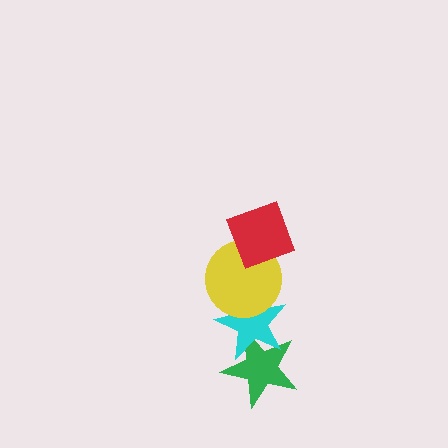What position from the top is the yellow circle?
The yellow circle is 2nd from the top.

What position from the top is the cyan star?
The cyan star is 3rd from the top.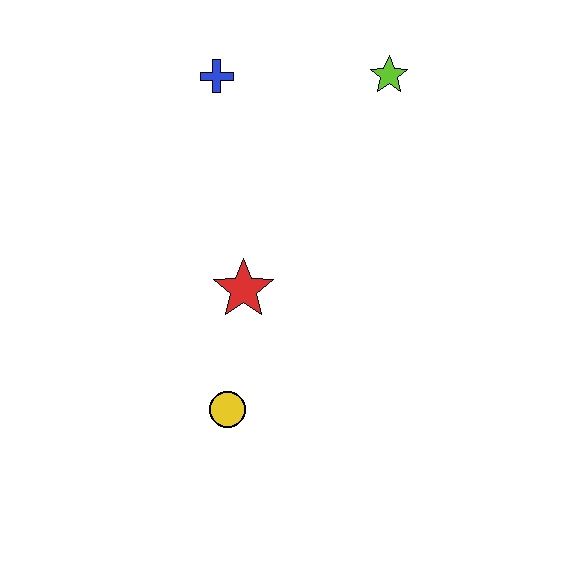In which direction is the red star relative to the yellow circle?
The red star is above the yellow circle.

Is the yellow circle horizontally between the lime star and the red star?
No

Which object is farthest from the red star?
The lime star is farthest from the red star.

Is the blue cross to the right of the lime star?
No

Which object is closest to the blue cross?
The lime star is closest to the blue cross.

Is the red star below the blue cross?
Yes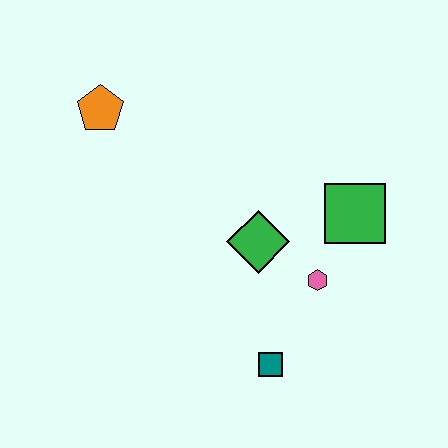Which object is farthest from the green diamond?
The orange pentagon is farthest from the green diamond.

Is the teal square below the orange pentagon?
Yes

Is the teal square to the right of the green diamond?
Yes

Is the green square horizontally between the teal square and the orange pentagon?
No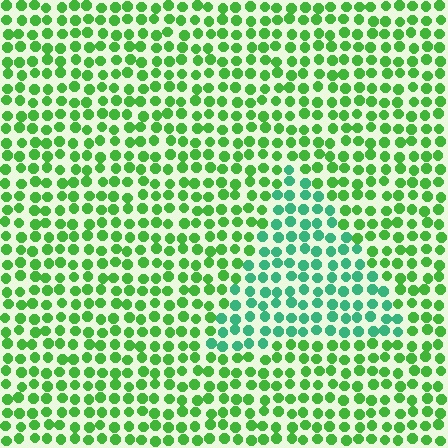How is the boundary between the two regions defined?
The boundary is defined purely by a slight shift in hue (about 38 degrees). Spacing, size, and orientation are identical on both sides.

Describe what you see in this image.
The image is filled with small green elements in a uniform arrangement. A triangle-shaped region is visible where the elements are tinted to a slightly different hue, forming a subtle color boundary.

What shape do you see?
I see a triangle.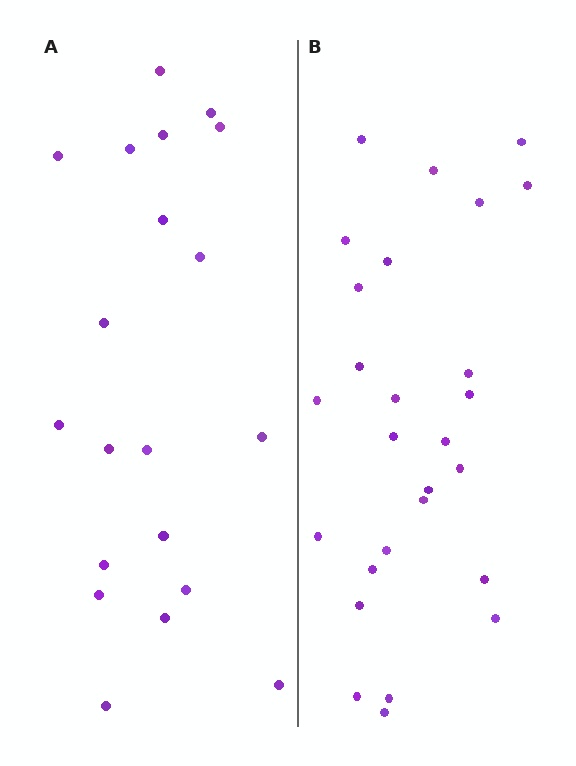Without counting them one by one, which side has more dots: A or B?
Region B (the right region) has more dots.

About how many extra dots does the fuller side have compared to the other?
Region B has roughly 8 or so more dots than region A.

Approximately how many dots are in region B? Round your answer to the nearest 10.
About 30 dots. (The exact count is 27, which rounds to 30.)